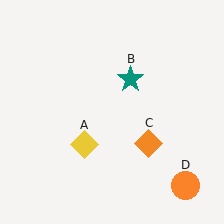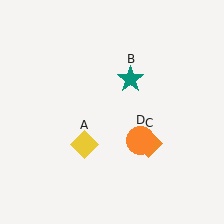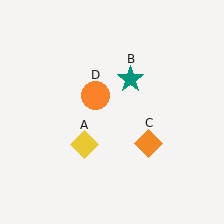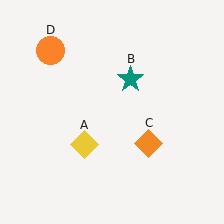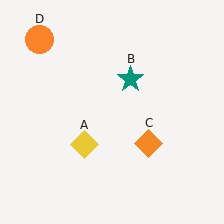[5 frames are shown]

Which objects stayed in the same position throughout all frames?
Yellow diamond (object A) and teal star (object B) and orange diamond (object C) remained stationary.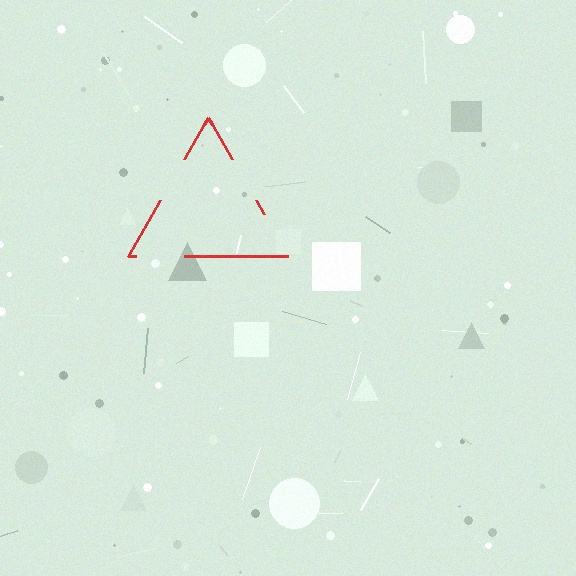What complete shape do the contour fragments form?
The contour fragments form a triangle.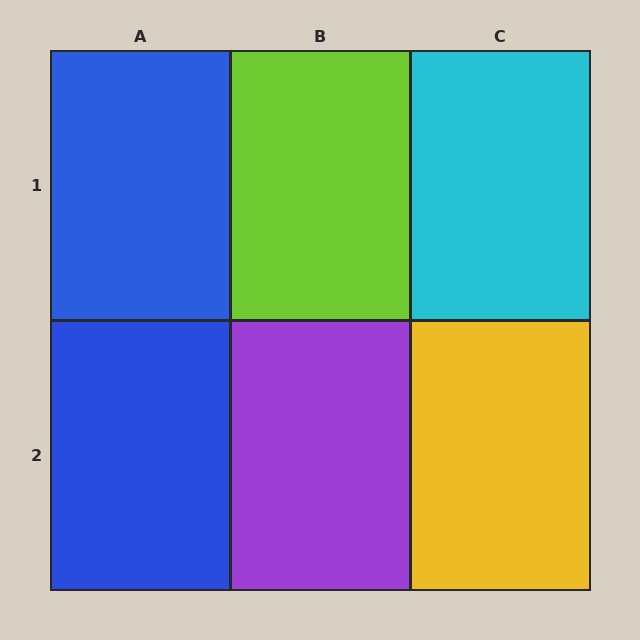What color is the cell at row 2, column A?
Blue.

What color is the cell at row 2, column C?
Yellow.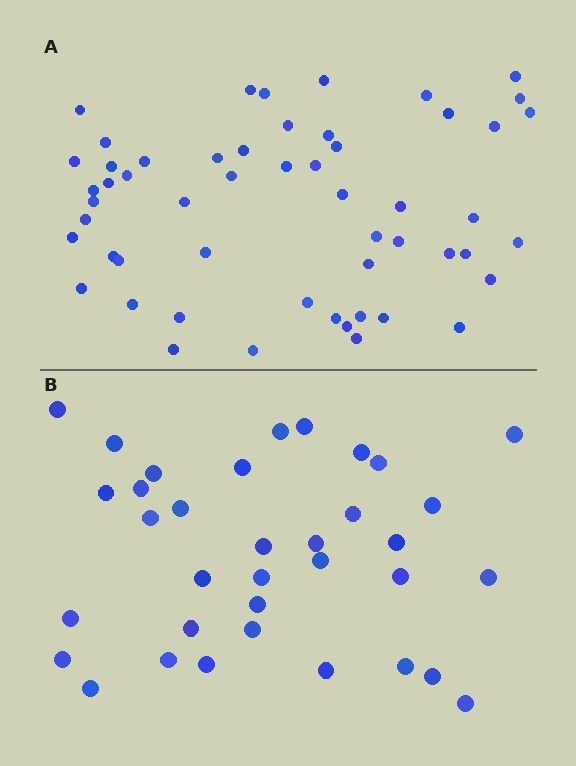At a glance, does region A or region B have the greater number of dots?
Region A (the top region) has more dots.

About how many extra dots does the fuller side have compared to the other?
Region A has approximately 20 more dots than region B.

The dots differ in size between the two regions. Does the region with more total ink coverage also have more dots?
No. Region B has more total ink coverage because its dots are larger, but region A actually contains more individual dots. Total area can be misleading — the number of items is what matters here.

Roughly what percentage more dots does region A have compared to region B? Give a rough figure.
About 55% more.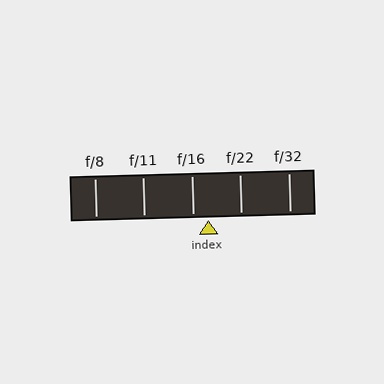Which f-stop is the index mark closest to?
The index mark is closest to f/16.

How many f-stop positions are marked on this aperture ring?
There are 5 f-stop positions marked.